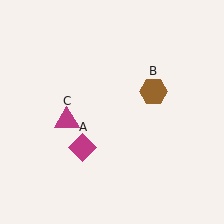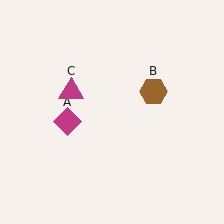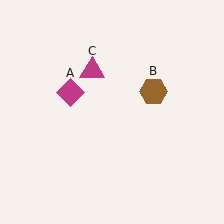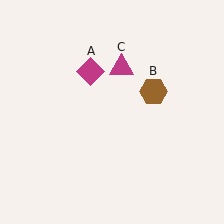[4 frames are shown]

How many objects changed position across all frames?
2 objects changed position: magenta diamond (object A), magenta triangle (object C).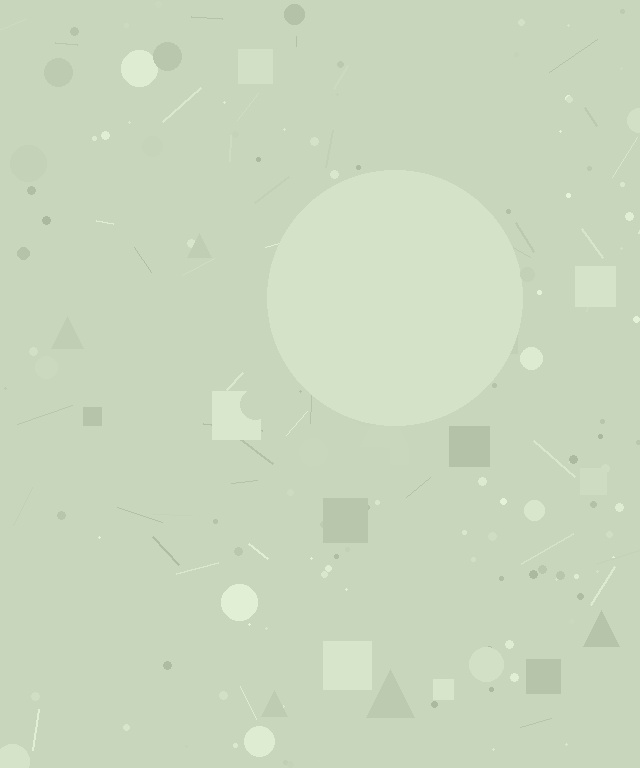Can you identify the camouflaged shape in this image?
The camouflaged shape is a circle.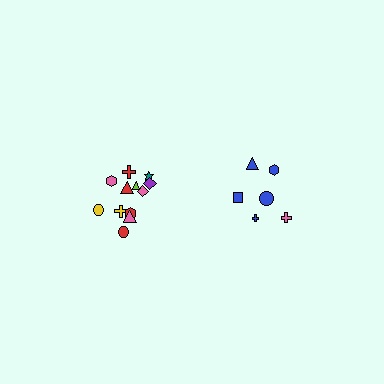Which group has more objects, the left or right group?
The left group.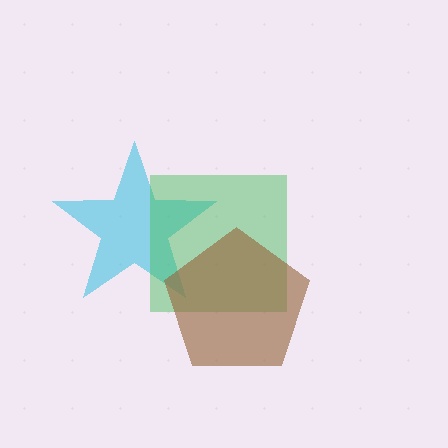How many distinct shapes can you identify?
There are 3 distinct shapes: a cyan star, a green square, a brown pentagon.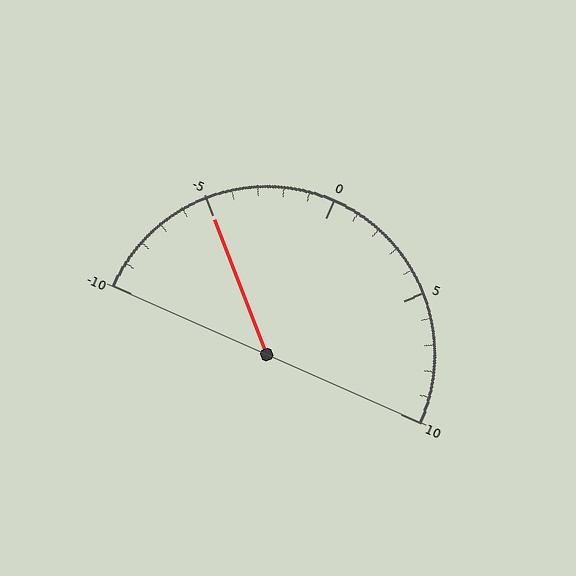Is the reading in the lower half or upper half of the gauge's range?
The reading is in the lower half of the range (-10 to 10).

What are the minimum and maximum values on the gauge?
The gauge ranges from -10 to 10.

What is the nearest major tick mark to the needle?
The nearest major tick mark is -5.